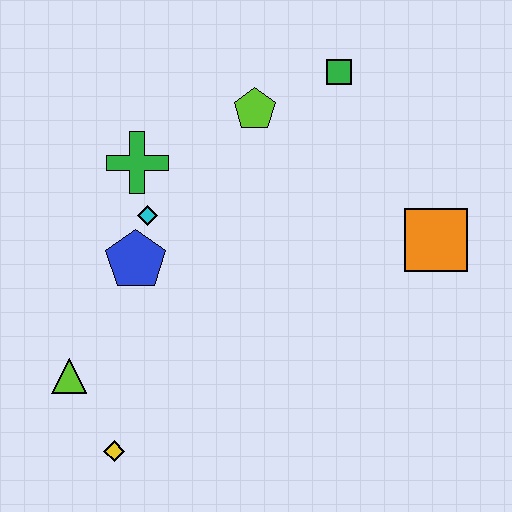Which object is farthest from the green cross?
The orange square is farthest from the green cross.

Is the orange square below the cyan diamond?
Yes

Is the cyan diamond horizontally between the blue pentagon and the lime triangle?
No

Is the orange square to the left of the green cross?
No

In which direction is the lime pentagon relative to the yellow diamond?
The lime pentagon is above the yellow diamond.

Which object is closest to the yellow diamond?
The lime triangle is closest to the yellow diamond.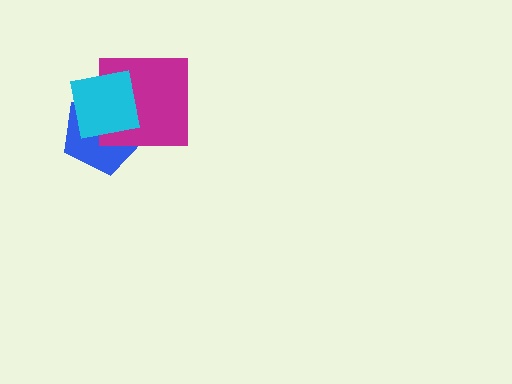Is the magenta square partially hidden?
Yes, it is partially covered by another shape.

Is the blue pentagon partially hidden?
Yes, it is partially covered by another shape.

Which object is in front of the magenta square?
The cyan square is in front of the magenta square.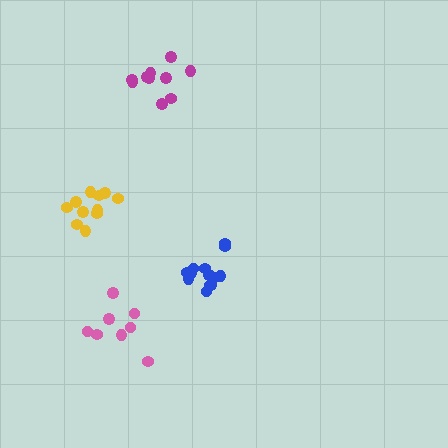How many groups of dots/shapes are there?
There are 4 groups.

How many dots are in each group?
Group 1: 11 dots, Group 2: 10 dots, Group 3: 8 dots, Group 4: 13 dots (42 total).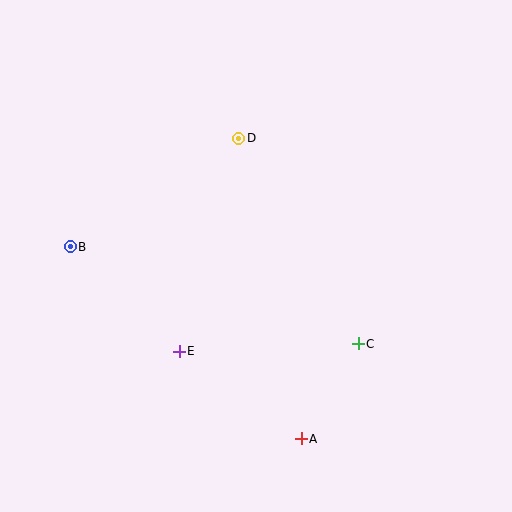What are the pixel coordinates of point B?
Point B is at (70, 247).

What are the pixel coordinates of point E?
Point E is at (179, 351).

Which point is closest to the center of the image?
Point D at (239, 138) is closest to the center.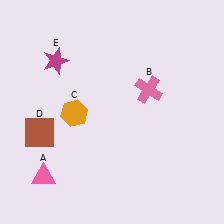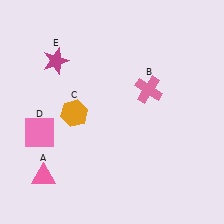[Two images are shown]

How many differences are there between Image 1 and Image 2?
There is 1 difference between the two images.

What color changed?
The square (D) changed from brown in Image 1 to pink in Image 2.